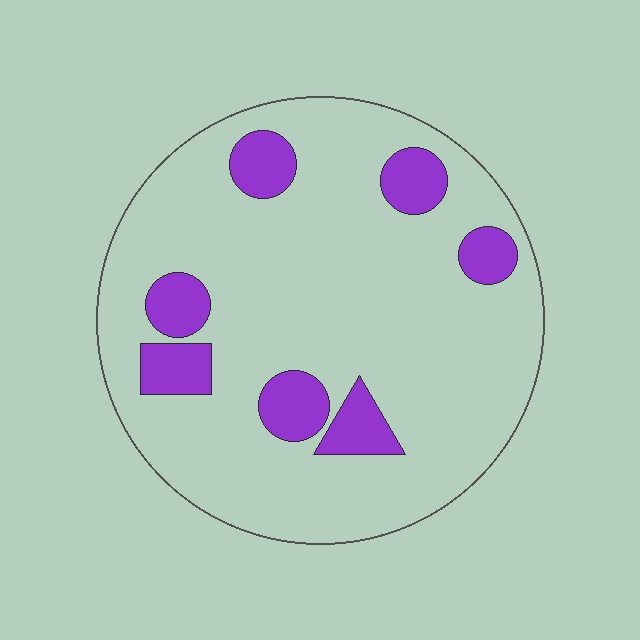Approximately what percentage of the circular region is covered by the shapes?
Approximately 15%.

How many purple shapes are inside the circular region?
7.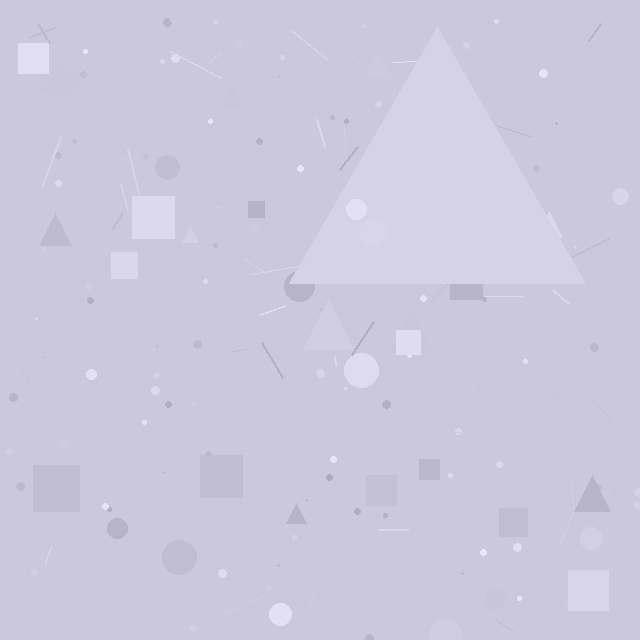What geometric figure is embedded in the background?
A triangle is embedded in the background.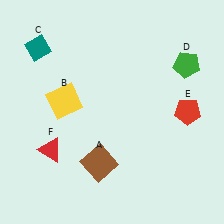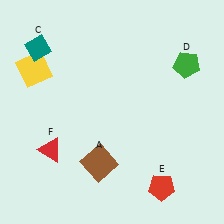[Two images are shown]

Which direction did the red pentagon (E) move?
The red pentagon (E) moved down.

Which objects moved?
The objects that moved are: the yellow square (B), the red pentagon (E).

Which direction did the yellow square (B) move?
The yellow square (B) moved up.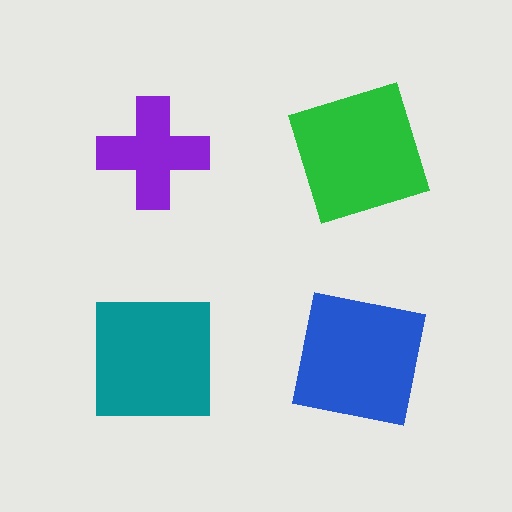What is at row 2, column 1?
A teal square.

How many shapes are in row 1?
2 shapes.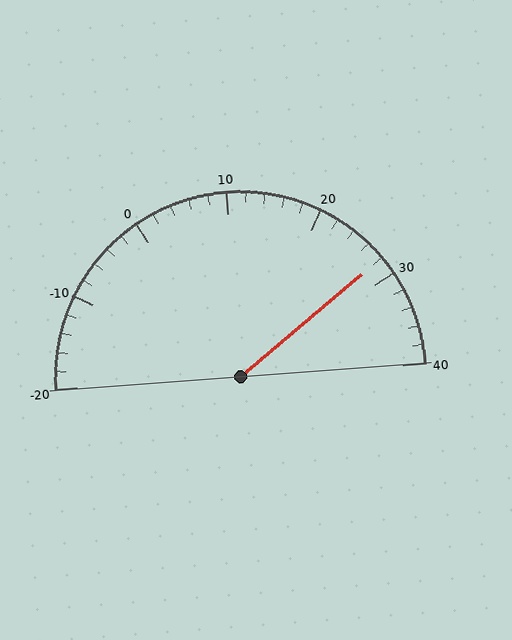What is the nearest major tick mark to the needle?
The nearest major tick mark is 30.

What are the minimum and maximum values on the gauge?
The gauge ranges from -20 to 40.